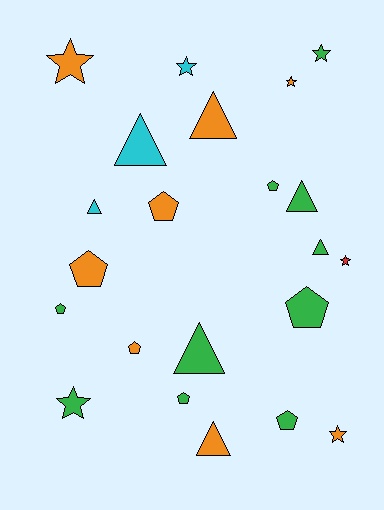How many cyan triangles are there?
There are 2 cyan triangles.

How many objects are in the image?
There are 22 objects.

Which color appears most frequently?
Green, with 10 objects.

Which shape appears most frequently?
Pentagon, with 8 objects.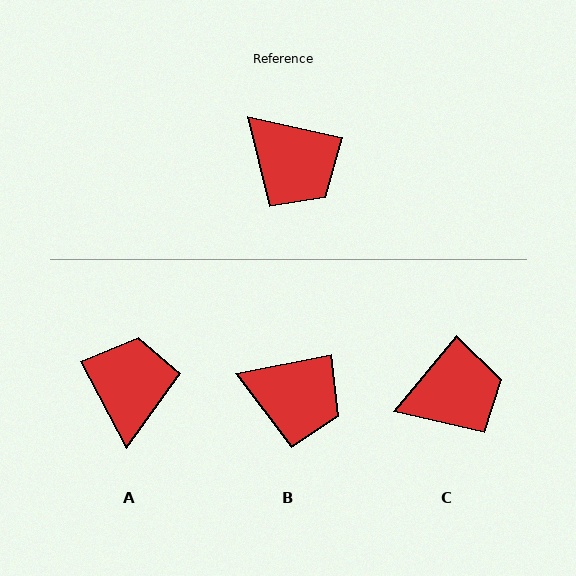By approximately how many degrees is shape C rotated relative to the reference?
Approximately 62 degrees counter-clockwise.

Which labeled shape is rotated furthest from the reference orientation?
A, about 130 degrees away.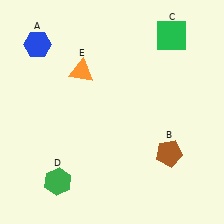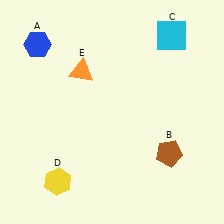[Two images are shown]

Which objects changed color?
C changed from green to cyan. D changed from green to yellow.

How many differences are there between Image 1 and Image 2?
There are 2 differences between the two images.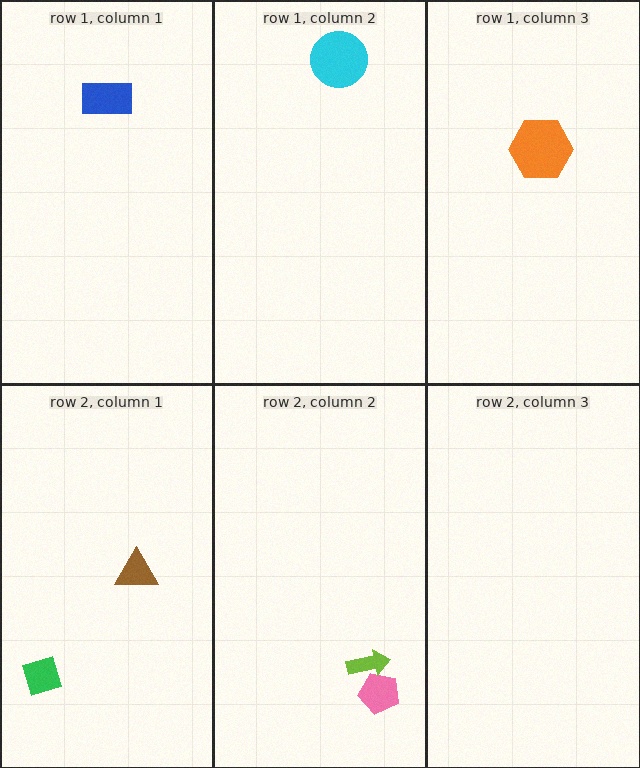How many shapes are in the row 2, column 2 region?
2.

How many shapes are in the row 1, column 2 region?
1.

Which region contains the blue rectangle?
The row 1, column 1 region.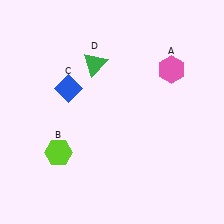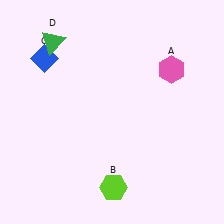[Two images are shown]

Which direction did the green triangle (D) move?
The green triangle (D) moved left.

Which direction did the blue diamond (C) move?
The blue diamond (C) moved up.